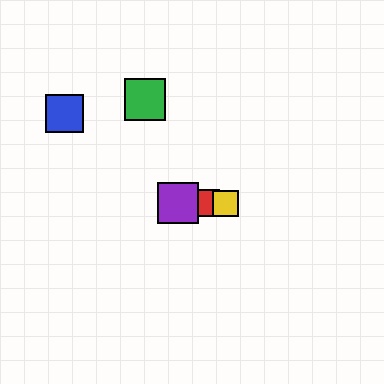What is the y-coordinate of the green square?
The green square is at y≈100.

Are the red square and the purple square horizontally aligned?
Yes, both are at y≈203.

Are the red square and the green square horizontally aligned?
No, the red square is at y≈203 and the green square is at y≈100.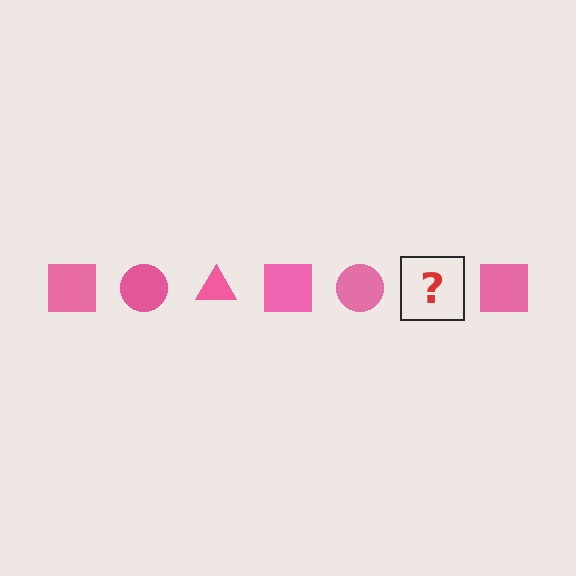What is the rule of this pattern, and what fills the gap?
The rule is that the pattern cycles through square, circle, triangle shapes in pink. The gap should be filled with a pink triangle.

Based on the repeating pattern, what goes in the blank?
The blank should be a pink triangle.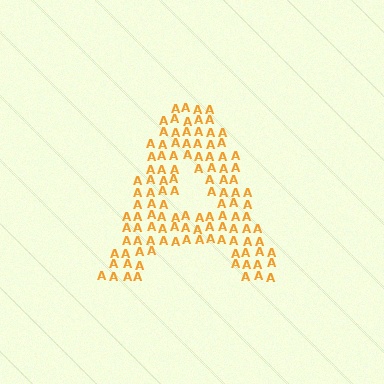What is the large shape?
The large shape is the letter A.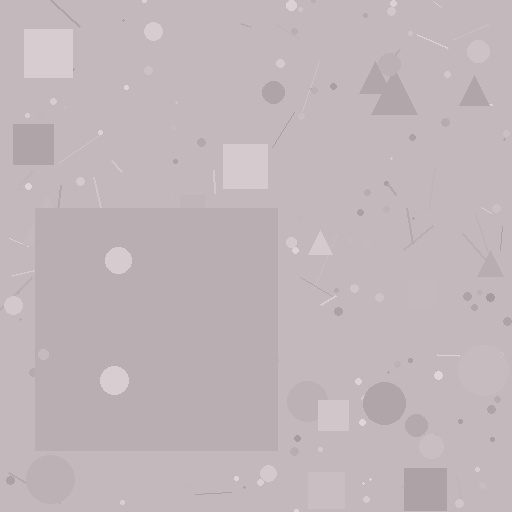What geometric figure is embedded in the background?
A square is embedded in the background.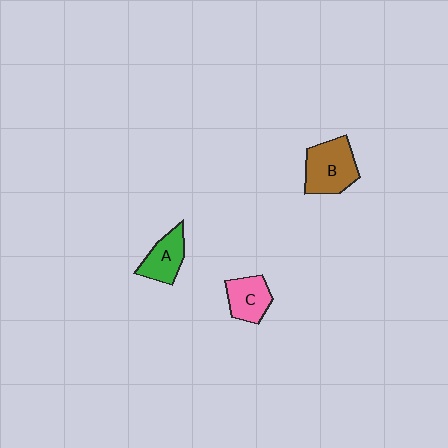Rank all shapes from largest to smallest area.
From largest to smallest: B (brown), C (pink), A (green).